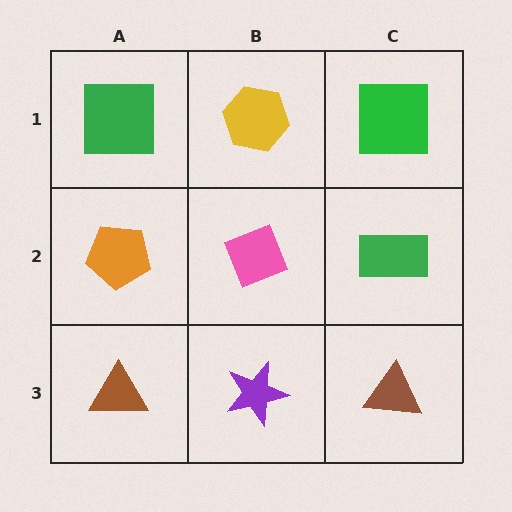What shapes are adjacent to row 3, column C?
A green rectangle (row 2, column C), a purple star (row 3, column B).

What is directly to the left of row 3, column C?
A purple star.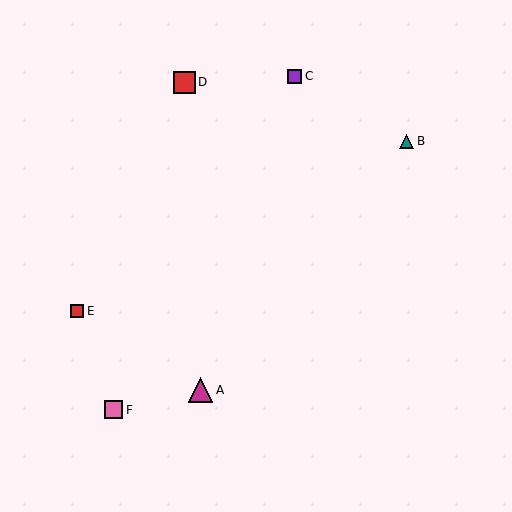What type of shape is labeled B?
Shape B is a teal triangle.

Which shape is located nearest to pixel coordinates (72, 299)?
The red square (labeled E) at (77, 311) is nearest to that location.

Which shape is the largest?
The magenta triangle (labeled A) is the largest.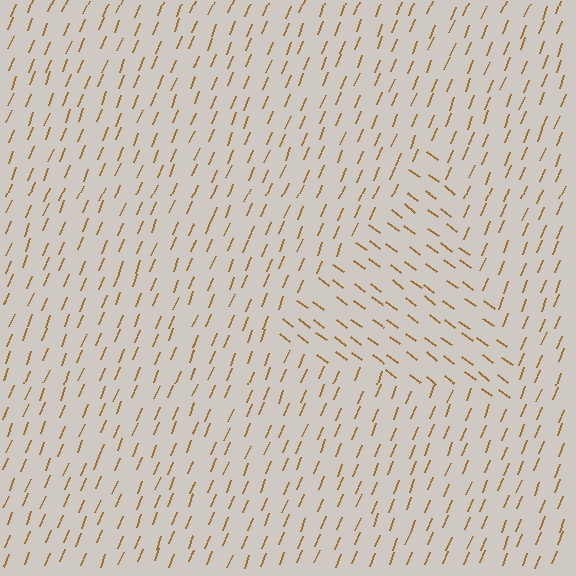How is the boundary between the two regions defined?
The boundary is defined purely by a change in line orientation (approximately 75 degrees difference). All lines are the same color and thickness.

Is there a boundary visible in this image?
Yes, there is a texture boundary formed by a change in line orientation.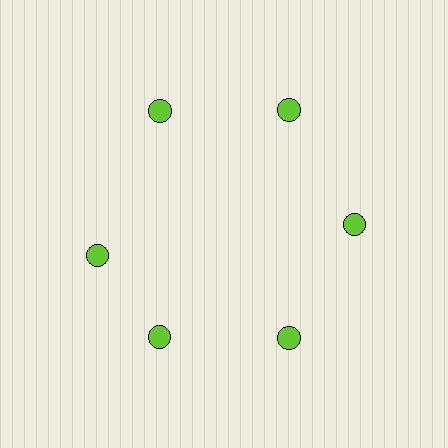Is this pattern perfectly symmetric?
No. The 6 lime circles are arranged in a ring, but one element near the 9 o'clock position is rotated out of alignment along the ring, breaking the 6-fold rotational symmetry.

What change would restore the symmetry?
The symmetry would be restored by rotating it back into even spacing with its neighbors so that all 6 circles sit at equal angles and equal distance from the center.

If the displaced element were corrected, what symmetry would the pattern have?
It would have 6-fold rotational symmetry — the pattern would map onto itself every 60 degrees.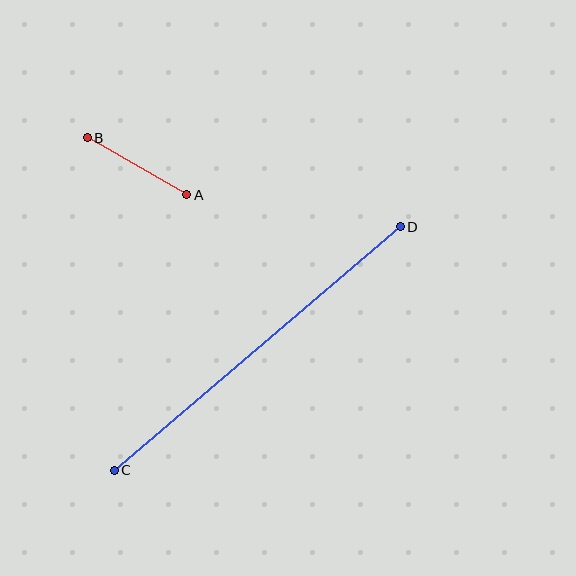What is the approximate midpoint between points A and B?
The midpoint is at approximately (137, 166) pixels.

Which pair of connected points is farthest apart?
Points C and D are farthest apart.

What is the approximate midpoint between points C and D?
The midpoint is at approximately (257, 348) pixels.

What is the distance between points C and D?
The distance is approximately 376 pixels.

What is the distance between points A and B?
The distance is approximately 115 pixels.